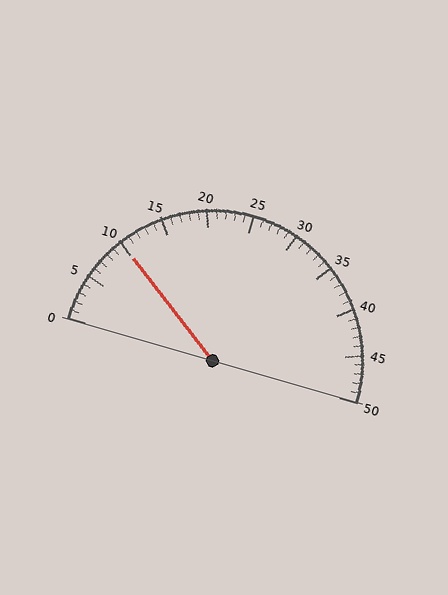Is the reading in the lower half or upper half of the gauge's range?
The reading is in the lower half of the range (0 to 50).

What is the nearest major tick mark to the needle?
The nearest major tick mark is 10.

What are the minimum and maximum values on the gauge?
The gauge ranges from 0 to 50.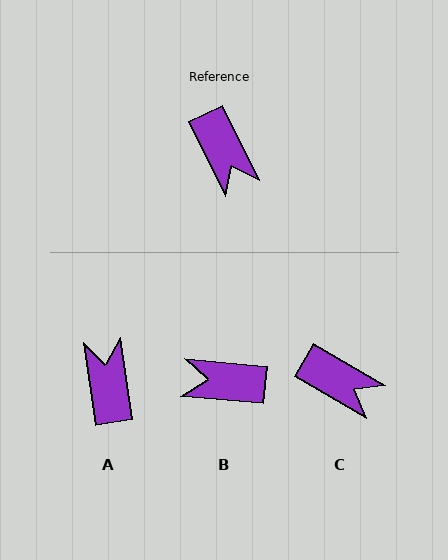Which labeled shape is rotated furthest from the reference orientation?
A, about 162 degrees away.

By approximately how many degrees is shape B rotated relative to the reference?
Approximately 121 degrees clockwise.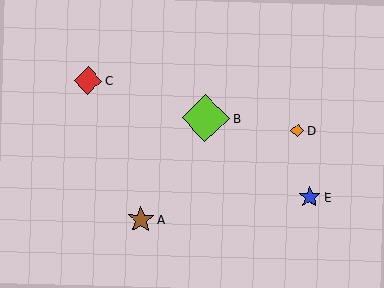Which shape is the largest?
The lime diamond (labeled B) is the largest.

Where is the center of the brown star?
The center of the brown star is at (141, 220).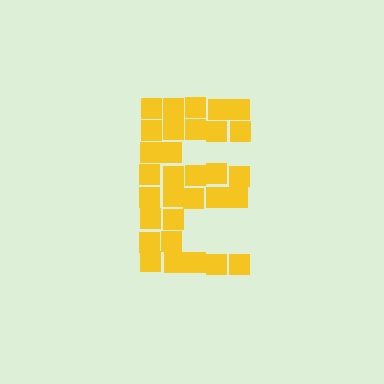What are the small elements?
The small elements are squares.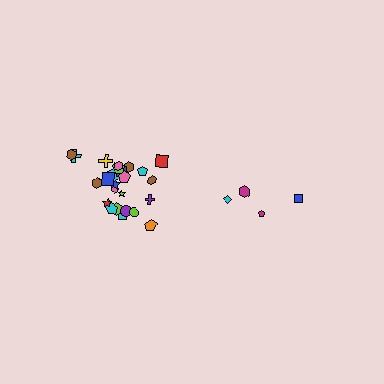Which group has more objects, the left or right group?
The left group.